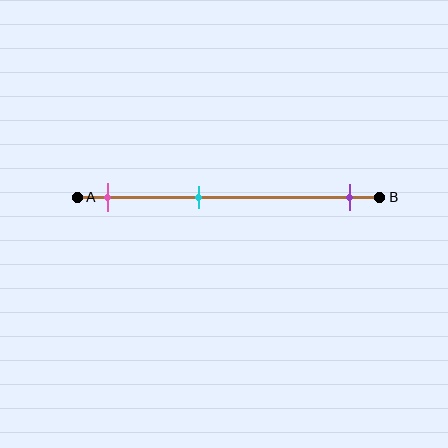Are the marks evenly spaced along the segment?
No, the marks are not evenly spaced.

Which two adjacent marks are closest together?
The pink and cyan marks are the closest adjacent pair.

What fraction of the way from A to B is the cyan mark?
The cyan mark is approximately 40% (0.4) of the way from A to B.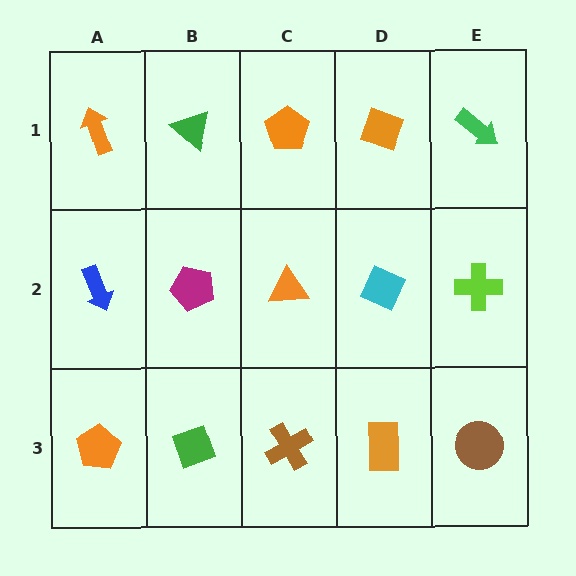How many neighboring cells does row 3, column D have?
3.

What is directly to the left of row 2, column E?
A cyan diamond.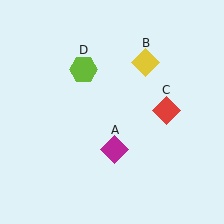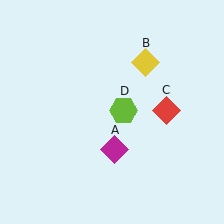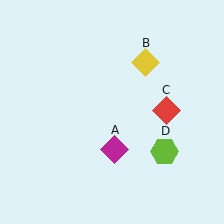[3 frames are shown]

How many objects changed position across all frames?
1 object changed position: lime hexagon (object D).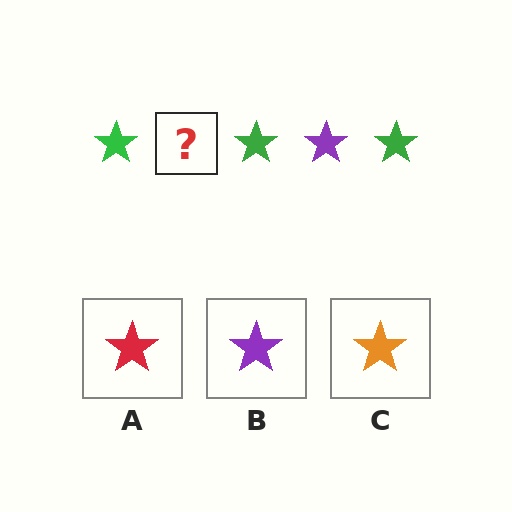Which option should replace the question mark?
Option B.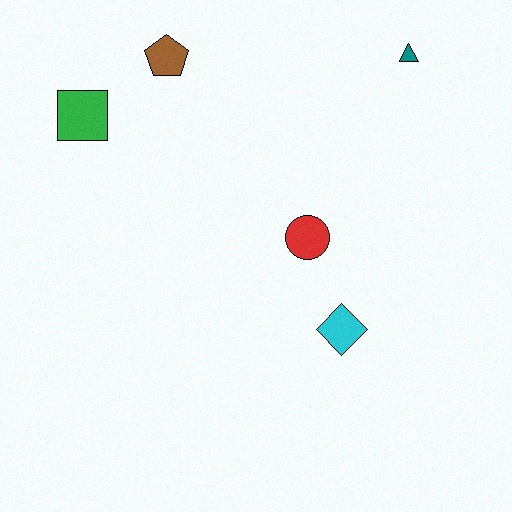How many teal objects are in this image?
There is 1 teal object.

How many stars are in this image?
There are no stars.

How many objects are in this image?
There are 5 objects.